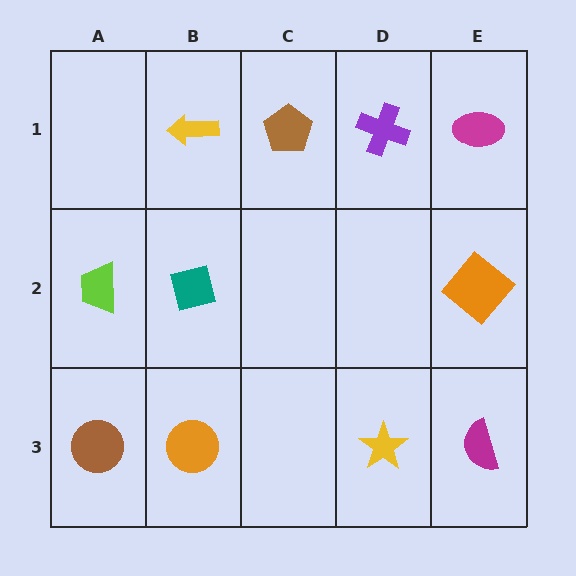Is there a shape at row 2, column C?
No, that cell is empty.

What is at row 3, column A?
A brown circle.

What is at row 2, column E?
An orange diamond.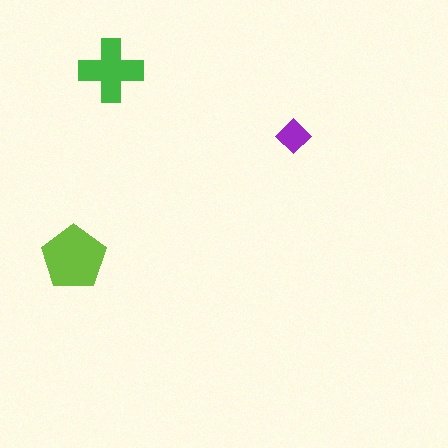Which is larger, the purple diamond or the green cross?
The green cross.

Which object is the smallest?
The purple diamond.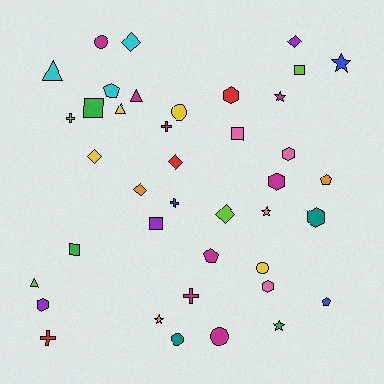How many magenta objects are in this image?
There are 8 magenta objects.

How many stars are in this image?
There are 5 stars.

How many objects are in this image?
There are 40 objects.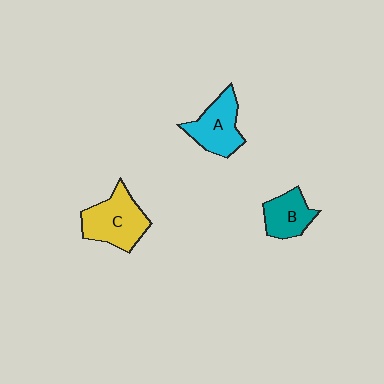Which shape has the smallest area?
Shape B (teal).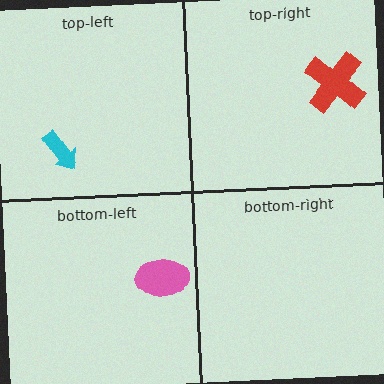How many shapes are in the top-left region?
1.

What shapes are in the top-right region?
The red cross.